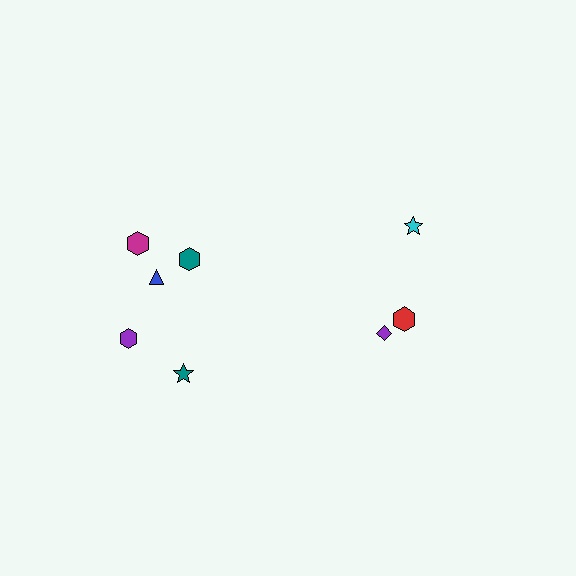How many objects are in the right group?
There are 3 objects.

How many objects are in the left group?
There are 5 objects.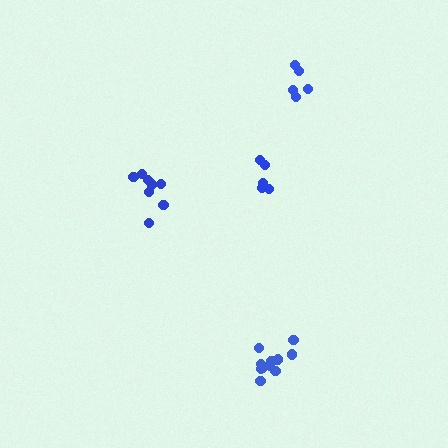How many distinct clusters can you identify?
There are 4 distinct clusters.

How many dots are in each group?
Group 1: 5 dots, Group 2: 8 dots, Group 3: 5 dots, Group 4: 11 dots (29 total).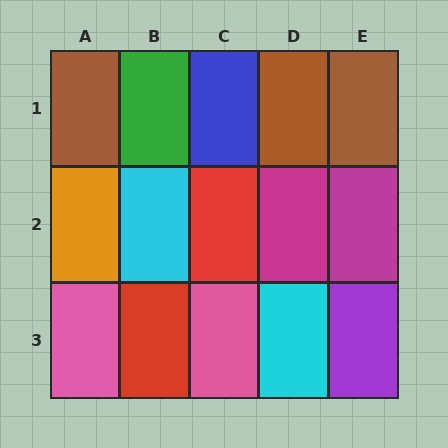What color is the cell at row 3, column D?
Cyan.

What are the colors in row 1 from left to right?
Brown, green, blue, brown, brown.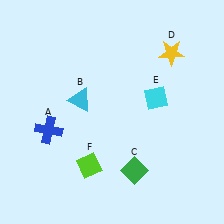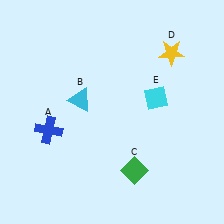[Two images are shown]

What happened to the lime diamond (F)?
The lime diamond (F) was removed in Image 2. It was in the bottom-left area of Image 1.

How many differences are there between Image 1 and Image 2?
There is 1 difference between the two images.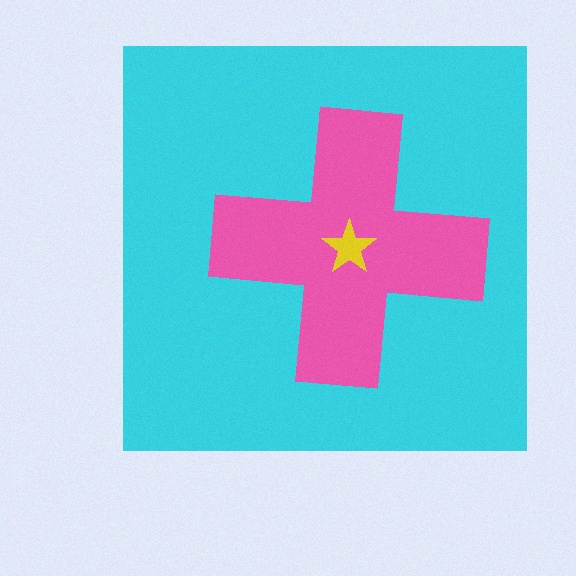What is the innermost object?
The yellow star.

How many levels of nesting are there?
3.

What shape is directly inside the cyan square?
The pink cross.